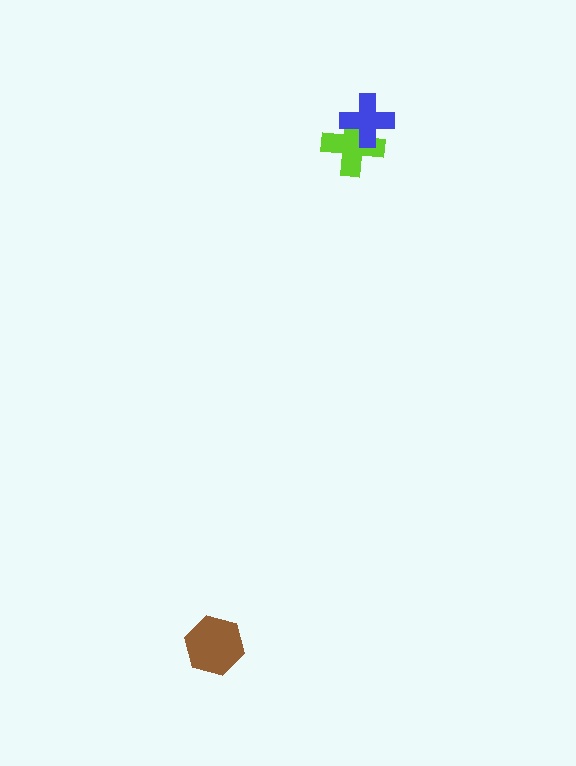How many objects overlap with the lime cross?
1 object overlaps with the lime cross.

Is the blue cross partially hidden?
No, no other shape covers it.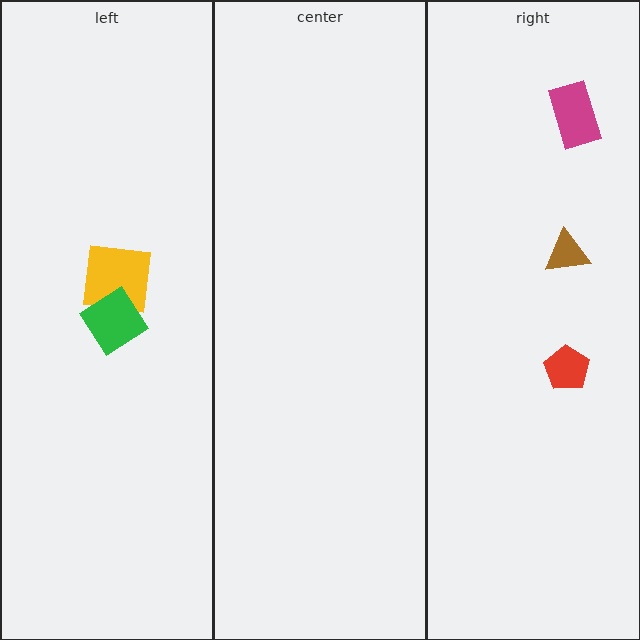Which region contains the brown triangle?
The right region.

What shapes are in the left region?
The yellow square, the green diamond.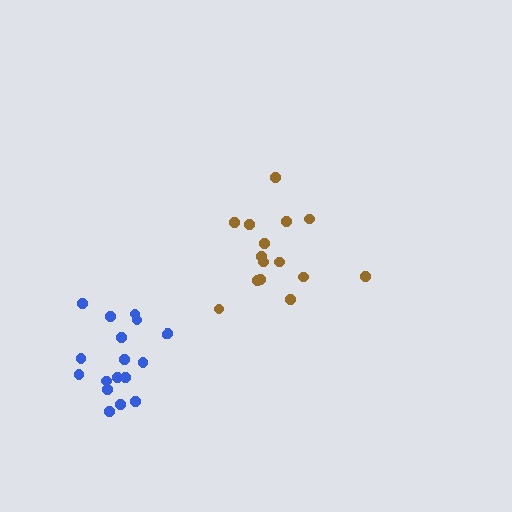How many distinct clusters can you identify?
There are 2 distinct clusters.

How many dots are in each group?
Group 1: 17 dots, Group 2: 15 dots (32 total).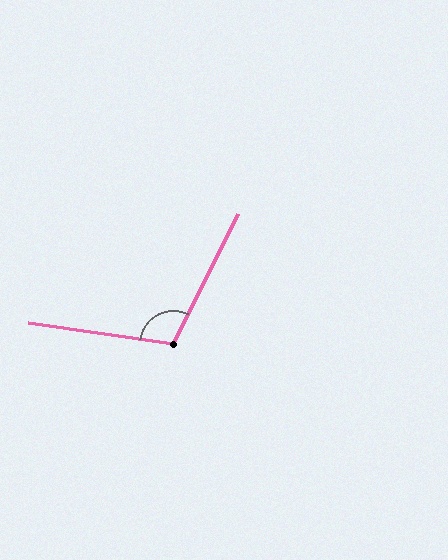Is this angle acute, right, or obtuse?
It is obtuse.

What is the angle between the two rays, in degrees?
Approximately 108 degrees.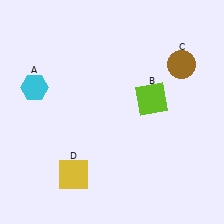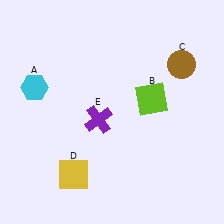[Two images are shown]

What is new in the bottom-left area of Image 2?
A purple cross (E) was added in the bottom-left area of Image 2.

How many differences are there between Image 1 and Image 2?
There is 1 difference between the two images.